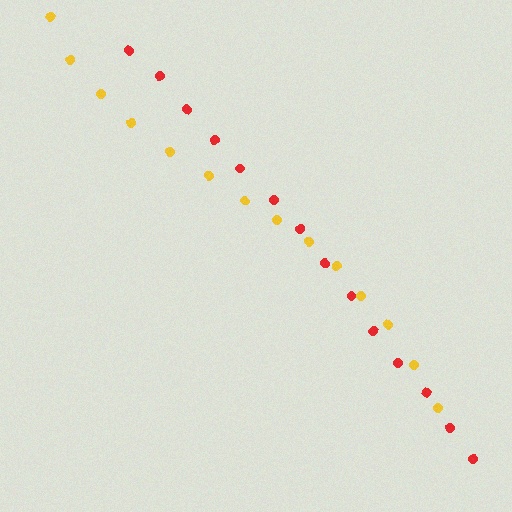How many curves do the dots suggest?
There are 2 distinct paths.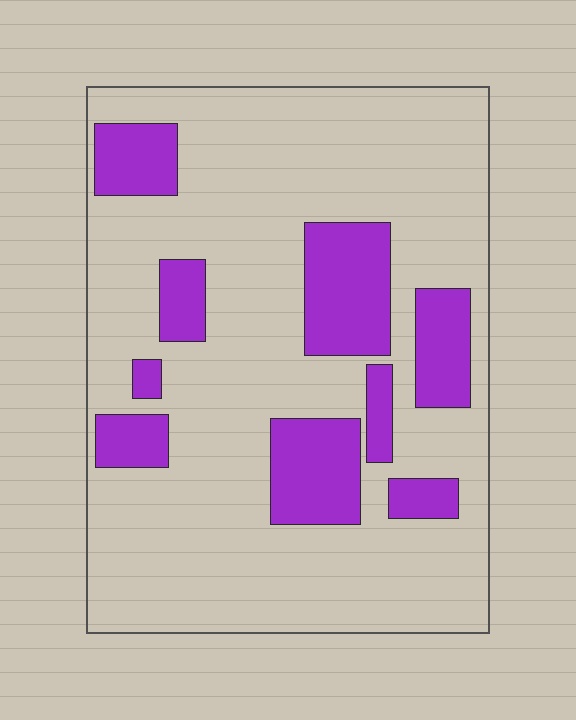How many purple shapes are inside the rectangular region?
9.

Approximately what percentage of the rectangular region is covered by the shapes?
Approximately 20%.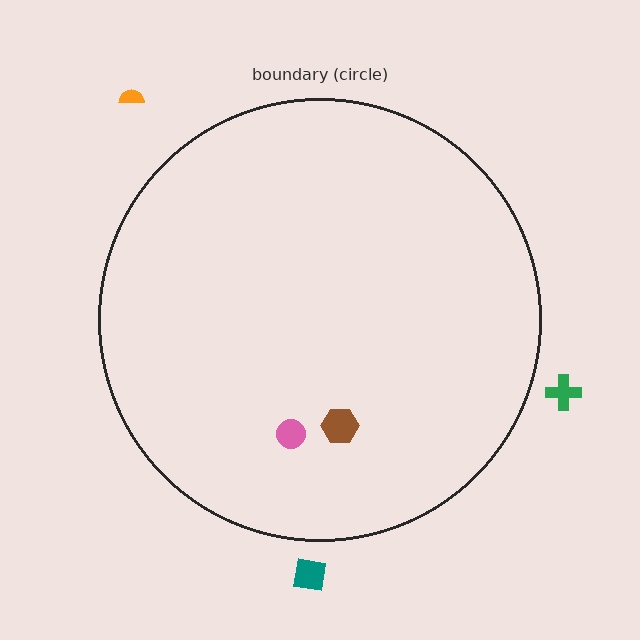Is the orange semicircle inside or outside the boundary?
Outside.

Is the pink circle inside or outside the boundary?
Inside.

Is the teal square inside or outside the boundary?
Outside.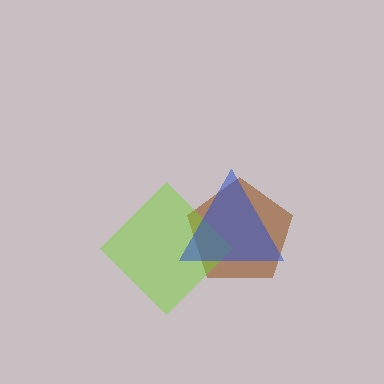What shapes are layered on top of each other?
The layered shapes are: a brown pentagon, a lime diamond, a blue triangle.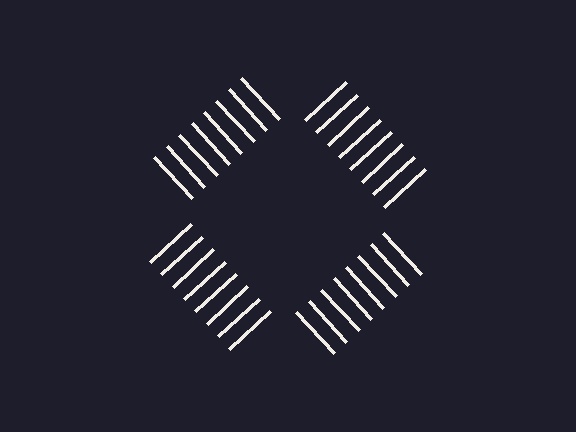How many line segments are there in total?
32 — 8 along each of the 4 edges.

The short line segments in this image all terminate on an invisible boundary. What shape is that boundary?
An illusory square — the line segments terminate on its edges but no continuous stroke is drawn.